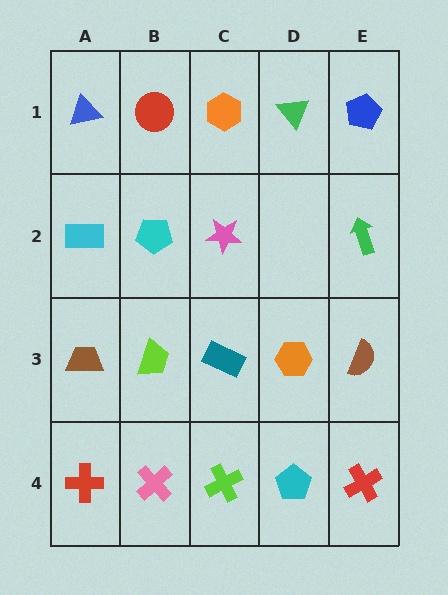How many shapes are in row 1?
5 shapes.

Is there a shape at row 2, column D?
No, that cell is empty.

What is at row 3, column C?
A teal rectangle.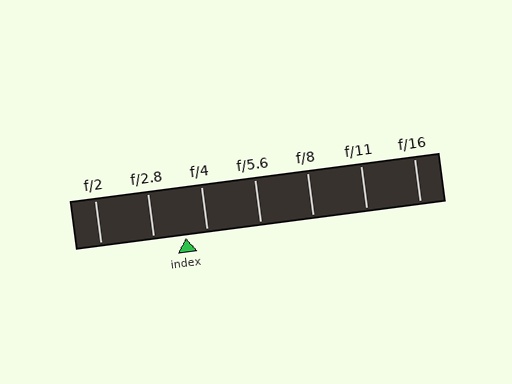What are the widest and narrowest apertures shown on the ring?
The widest aperture shown is f/2 and the narrowest is f/16.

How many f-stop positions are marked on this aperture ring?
There are 7 f-stop positions marked.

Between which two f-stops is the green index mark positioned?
The index mark is between f/2.8 and f/4.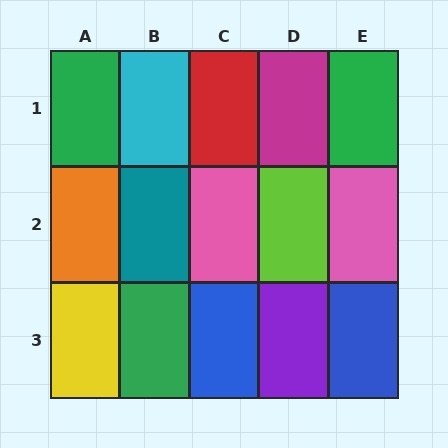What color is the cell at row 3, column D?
Purple.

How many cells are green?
3 cells are green.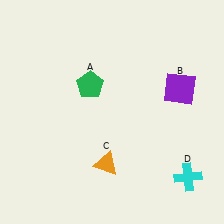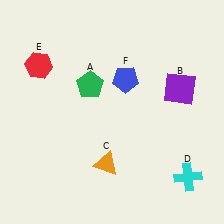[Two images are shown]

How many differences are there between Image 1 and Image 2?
There are 2 differences between the two images.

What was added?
A red hexagon (E), a blue pentagon (F) were added in Image 2.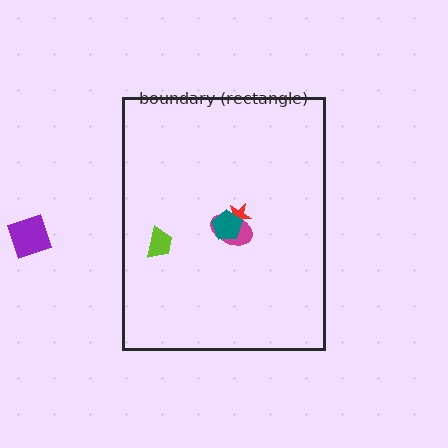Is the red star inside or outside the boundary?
Inside.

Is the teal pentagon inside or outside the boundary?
Inside.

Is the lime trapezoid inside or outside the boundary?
Inside.